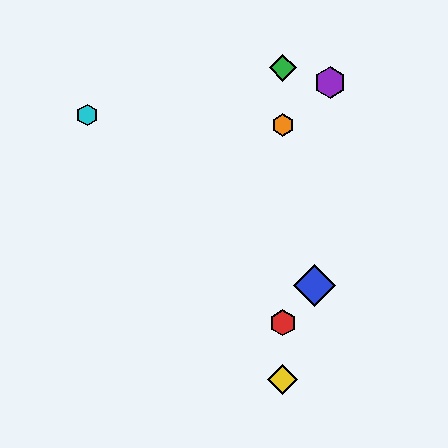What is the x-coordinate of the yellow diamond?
The yellow diamond is at x≈283.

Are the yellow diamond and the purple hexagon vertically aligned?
No, the yellow diamond is at x≈283 and the purple hexagon is at x≈330.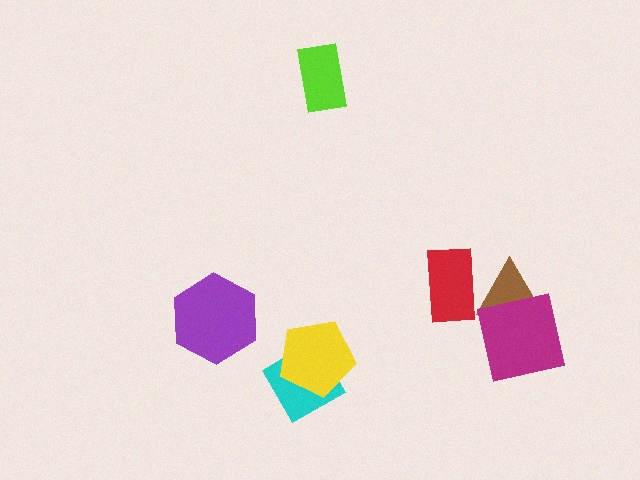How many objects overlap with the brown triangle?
2 objects overlap with the brown triangle.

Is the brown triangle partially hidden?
Yes, it is partially covered by another shape.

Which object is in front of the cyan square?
The yellow pentagon is in front of the cyan square.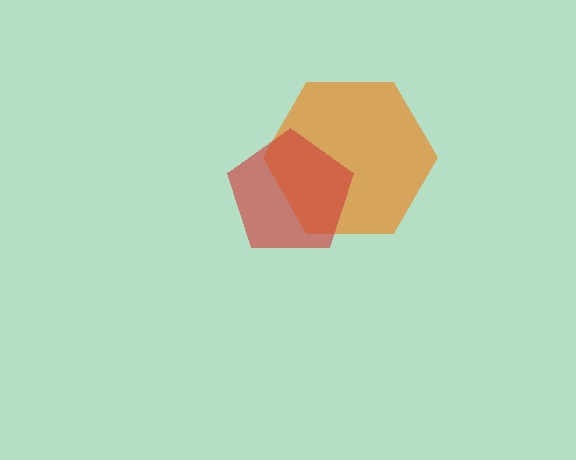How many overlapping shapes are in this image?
There are 2 overlapping shapes in the image.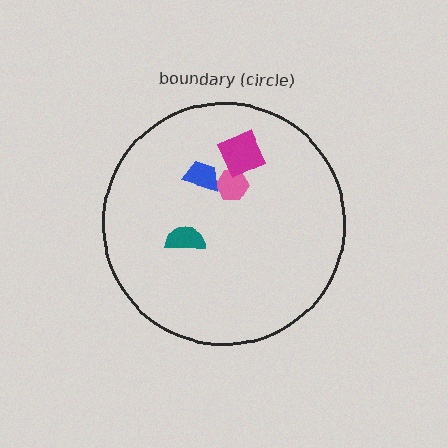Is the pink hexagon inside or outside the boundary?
Inside.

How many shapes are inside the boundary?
4 inside, 0 outside.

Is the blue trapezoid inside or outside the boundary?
Inside.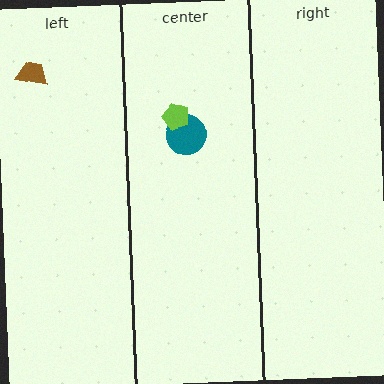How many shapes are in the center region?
2.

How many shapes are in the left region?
1.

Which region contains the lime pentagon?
The center region.